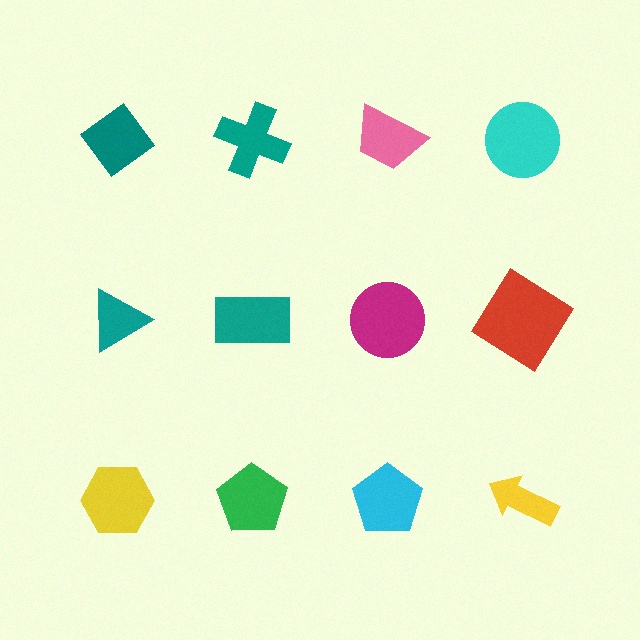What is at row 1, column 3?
A pink trapezoid.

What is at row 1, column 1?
A teal diamond.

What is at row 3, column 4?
A yellow arrow.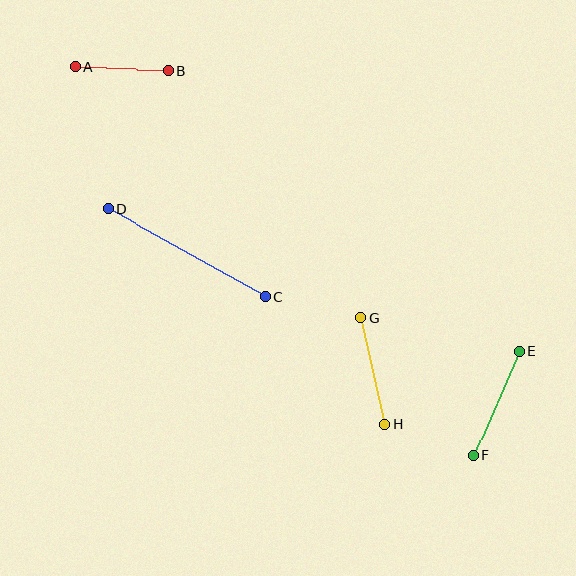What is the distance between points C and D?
The distance is approximately 180 pixels.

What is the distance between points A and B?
The distance is approximately 93 pixels.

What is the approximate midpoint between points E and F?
The midpoint is at approximately (496, 403) pixels.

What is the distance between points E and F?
The distance is approximately 113 pixels.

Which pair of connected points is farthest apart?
Points C and D are farthest apart.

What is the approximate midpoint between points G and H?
The midpoint is at approximately (372, 371) pixels.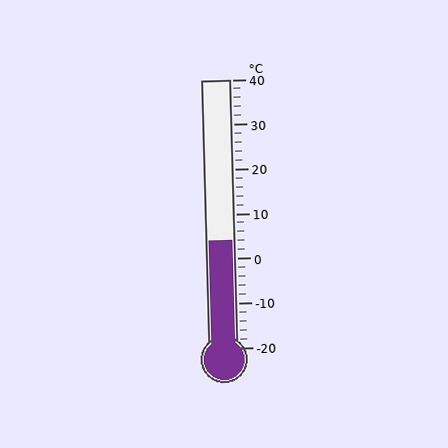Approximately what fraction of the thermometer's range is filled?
The thermometer is filled to approximately 40% of its range.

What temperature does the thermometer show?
The thermometer shows approximately 4°C.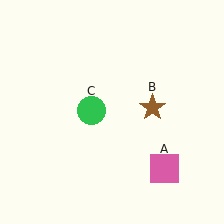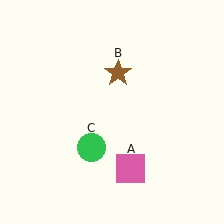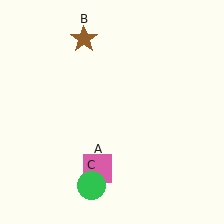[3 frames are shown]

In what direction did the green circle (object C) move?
The green circle (object C) moved down.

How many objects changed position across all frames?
3 objects changed position: pink square (object A), brown star (object B), green circle (object C).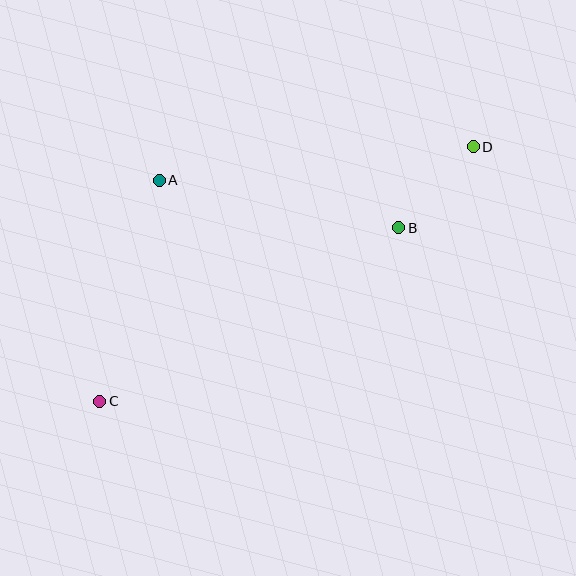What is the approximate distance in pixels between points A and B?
The distance between A and B is approximately 244 pixels.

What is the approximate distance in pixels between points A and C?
The distance between A and C is approximately 228 pixels.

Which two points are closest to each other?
Points B and D are closest to each other.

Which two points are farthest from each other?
Points C and D are farthest from each other.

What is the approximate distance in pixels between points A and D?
The distance between A and D is approximately 316 pixels.